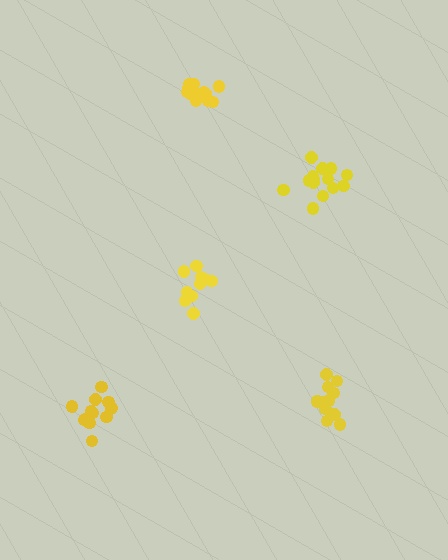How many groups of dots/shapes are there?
There are 5 groups.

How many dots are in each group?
Group 1: 13 dots, Group 2: 12 dots, Group 3: 13 dots, Group 4: 13 dots, Group 5: 14 dots (65 total).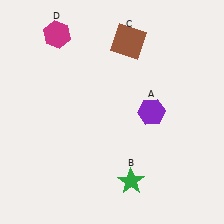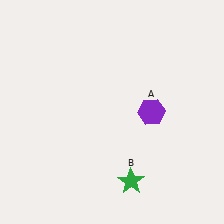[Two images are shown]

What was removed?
The brown square (C), the magenta hexagon (D) were removed in Image 2.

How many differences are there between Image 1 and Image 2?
There are 2 differences between the two images.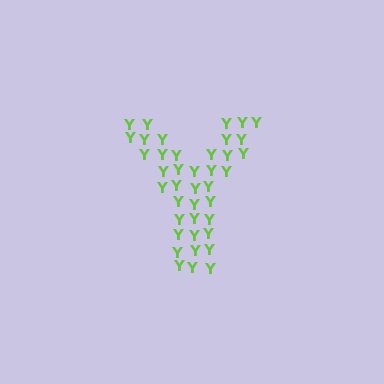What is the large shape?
The large shape is the letter Y.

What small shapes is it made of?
It is made of small letter Y's.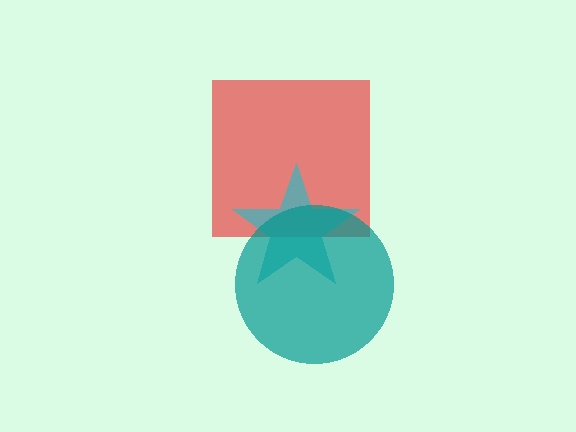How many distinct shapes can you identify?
There are 3 distinct shapes: a red square, a cyan star, a teal circle.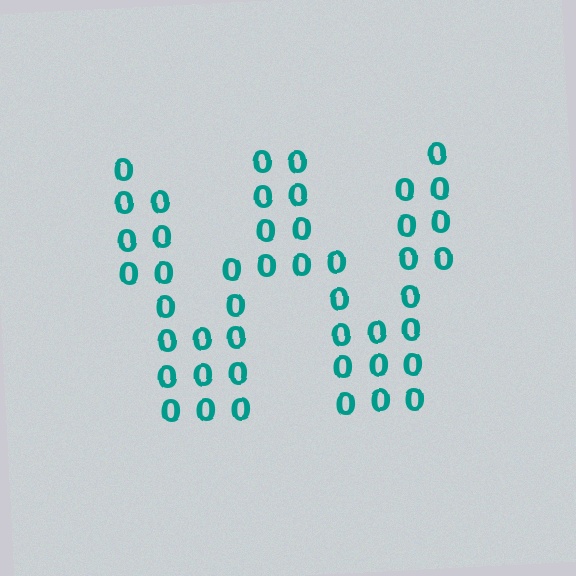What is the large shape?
The large shape is the letter W.